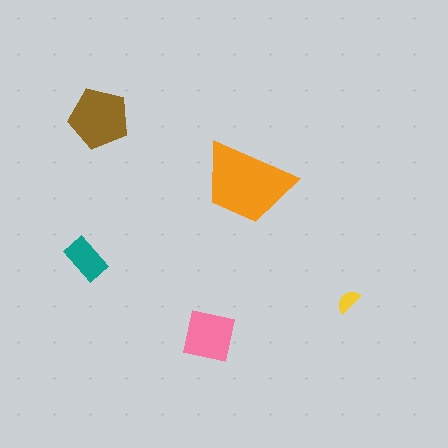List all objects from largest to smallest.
The orange trapezoid, the brown pentagon, the pink square, the teal rectangle, the yellow semicircle.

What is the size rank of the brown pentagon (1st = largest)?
2nd.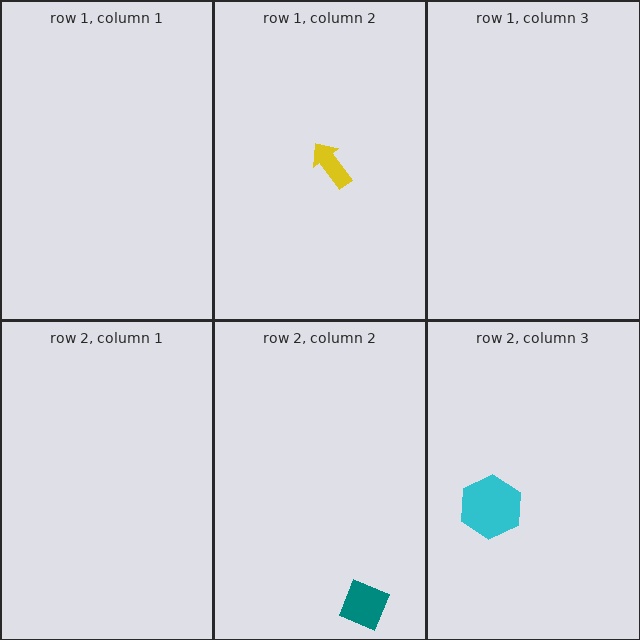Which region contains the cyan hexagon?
The row 2, column 3 region.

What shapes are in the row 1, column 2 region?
The yellow arrow.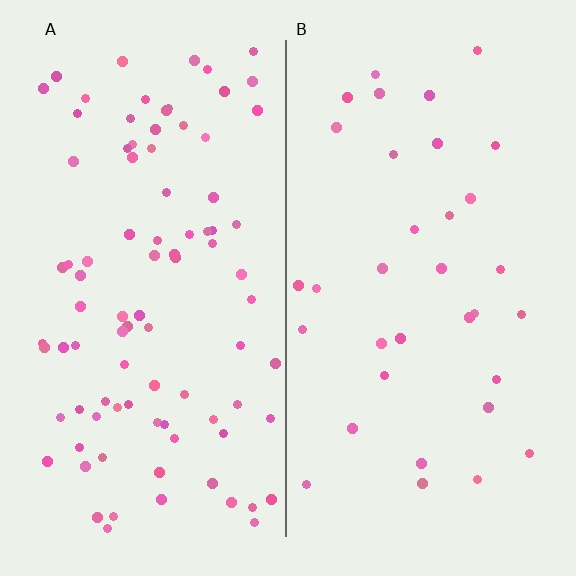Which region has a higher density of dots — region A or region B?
A (the left).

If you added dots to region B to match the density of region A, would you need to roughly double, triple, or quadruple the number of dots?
Approximately triple.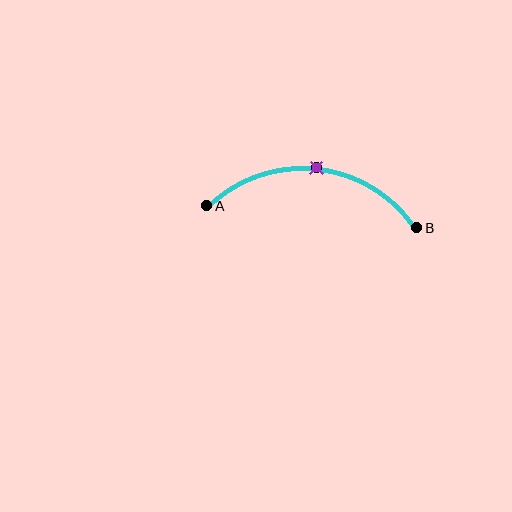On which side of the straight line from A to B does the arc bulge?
The arc bulges above the straight line connecting A and B.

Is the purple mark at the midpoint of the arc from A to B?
Yes. The purple mark lies on the arc at equal arc-length from both A and B — it is the arc midpoint.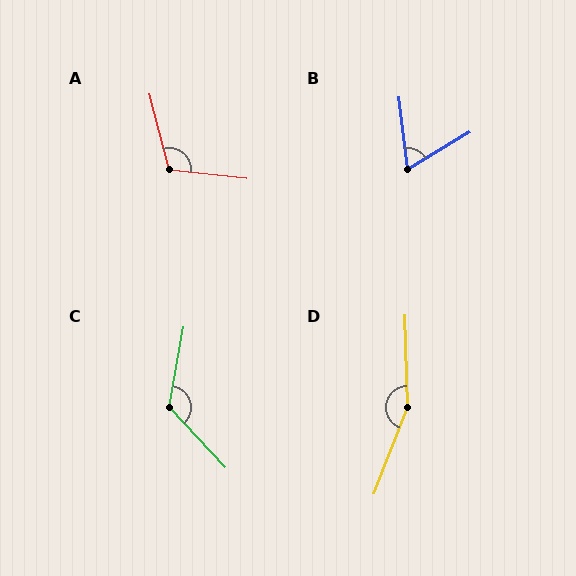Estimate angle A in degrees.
Approximately 111 degrees.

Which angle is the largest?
D, at approximately 157 degrees.